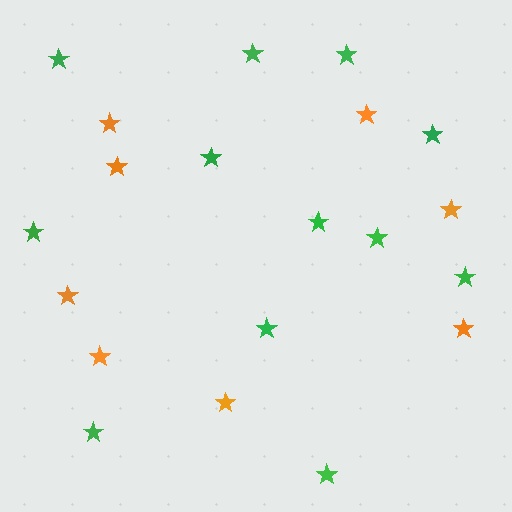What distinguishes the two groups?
There are 2 groups: one group of orange stars (8) and one group of green stars (12).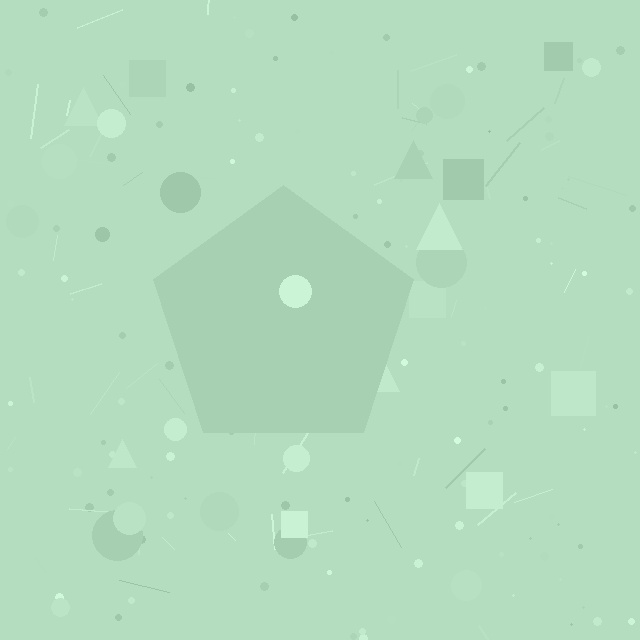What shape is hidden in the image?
A pentagon is hidden in the image.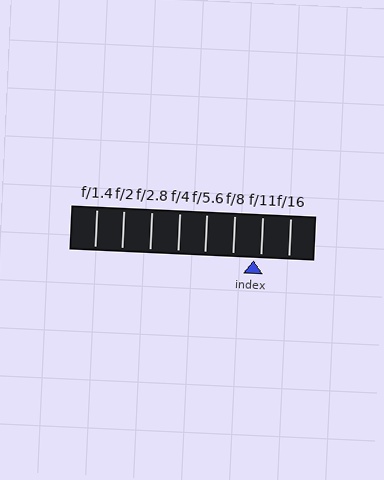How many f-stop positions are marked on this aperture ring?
There are 8 f-stop positions marked.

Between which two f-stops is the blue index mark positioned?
The index mark is between f/8 and f/11.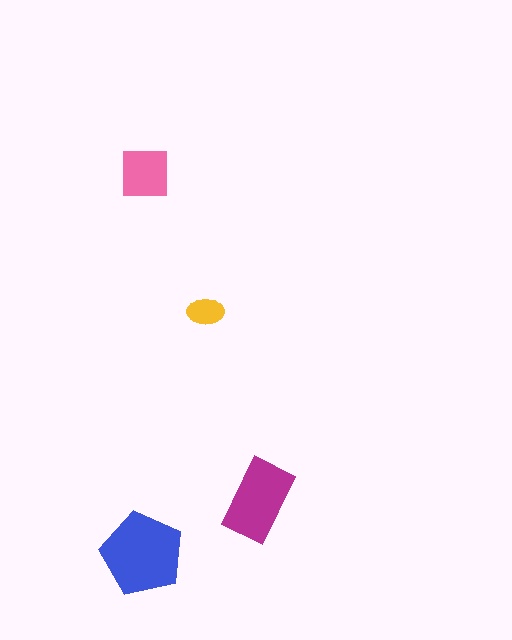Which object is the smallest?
The yellow ellipse.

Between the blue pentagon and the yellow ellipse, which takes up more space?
The blue pentagon.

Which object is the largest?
The blue pentagon.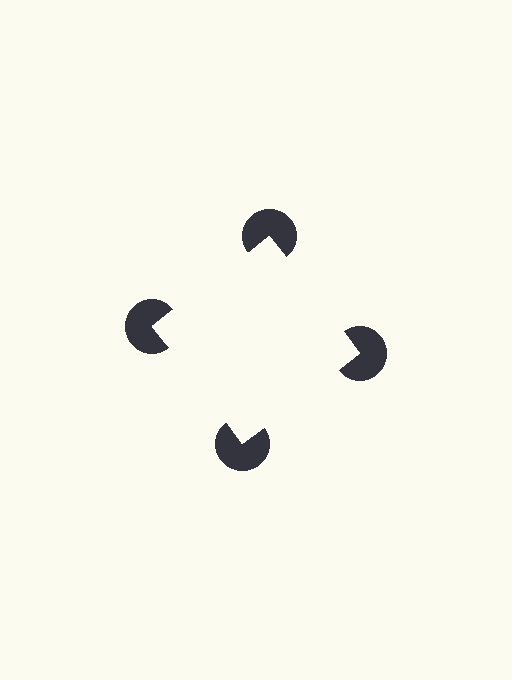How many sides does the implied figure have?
4 sides.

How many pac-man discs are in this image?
There are 4 — one at each vertex of the illusory square.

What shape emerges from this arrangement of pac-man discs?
An illusory square — its edges are inferred from the aligned wedge cuts in the pac-man discs, not physically drawn.